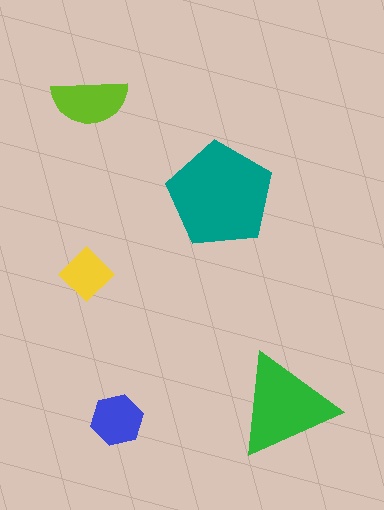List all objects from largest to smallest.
The teal pentagon, the green triangle, the lime semicircle, the blue hexagon, the yellow diamond.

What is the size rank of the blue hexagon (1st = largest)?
4th.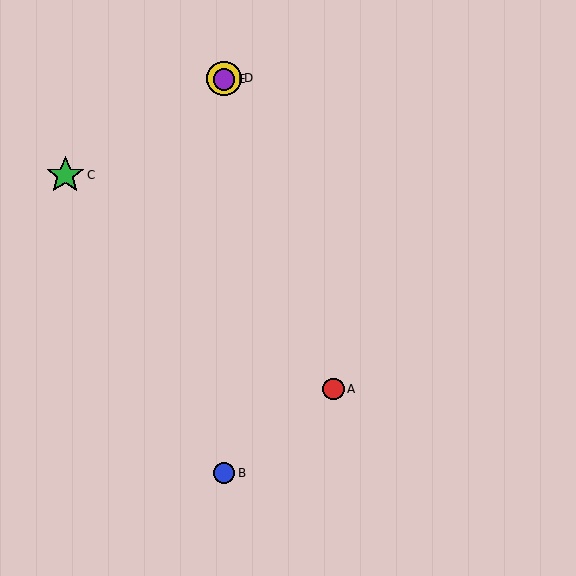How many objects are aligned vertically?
3 objects (B, D, E) are aligned vertically.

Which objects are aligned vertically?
Objects B, D, E are aligned vertically.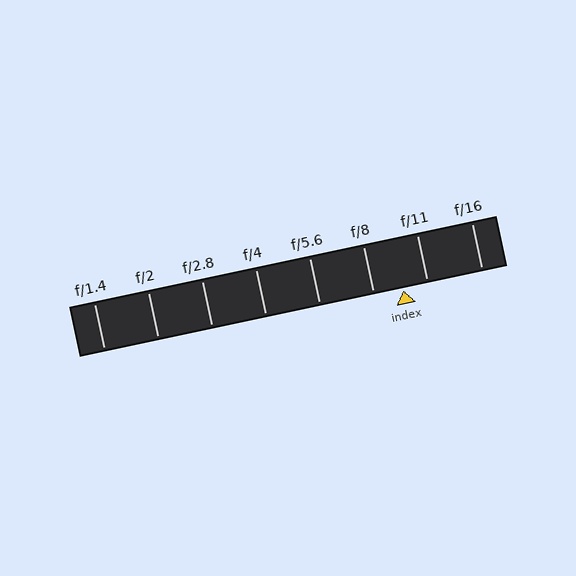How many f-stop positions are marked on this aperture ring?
There are 8 f-stop positions marked.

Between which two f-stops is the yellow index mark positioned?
The index mark is between f/8 and f/11.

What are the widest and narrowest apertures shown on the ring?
The widest aperture shown is f/1.4 and the narrowest is f/16.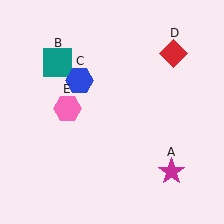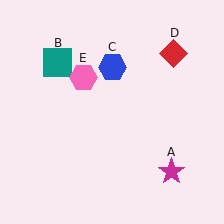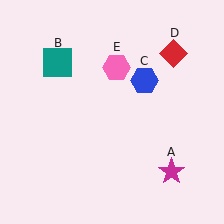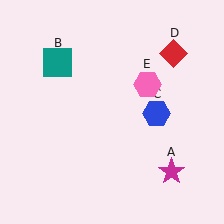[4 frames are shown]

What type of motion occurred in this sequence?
The blue hexagon (object C), pink hexagon (object E) rotated clockwise around the center of the scene.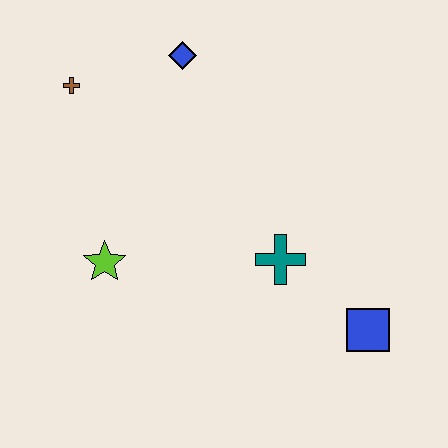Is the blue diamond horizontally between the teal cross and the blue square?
No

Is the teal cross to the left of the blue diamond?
No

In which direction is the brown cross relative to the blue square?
The brown cross is to the left of the blue square.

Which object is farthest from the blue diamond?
The blue square is farthest from the blue diamond.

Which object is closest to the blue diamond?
The brown cross is closest to the blue diamond.